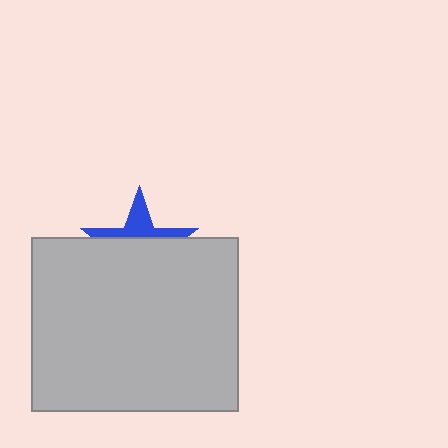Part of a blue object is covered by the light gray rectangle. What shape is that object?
It is a star.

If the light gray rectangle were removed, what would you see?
You would see the complete blue star.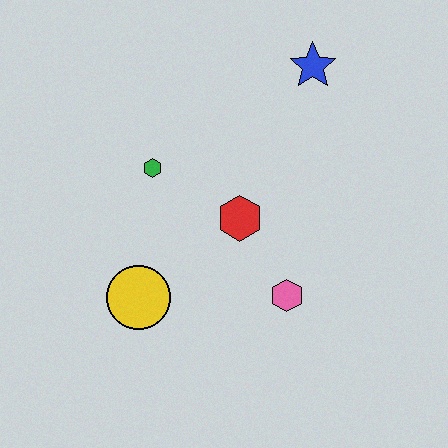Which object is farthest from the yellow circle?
The blue star is farthest from the yellow circle.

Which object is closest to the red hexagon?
The pink hexagon is closest to the red hexagon.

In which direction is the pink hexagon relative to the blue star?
The pink hexagon is below the blue star.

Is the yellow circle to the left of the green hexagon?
Yes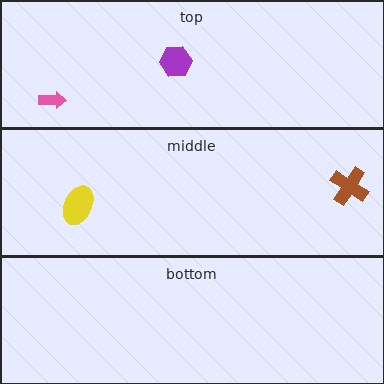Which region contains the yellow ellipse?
The middle region.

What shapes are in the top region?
The pink arrow, the purple hexagon.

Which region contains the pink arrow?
The top region.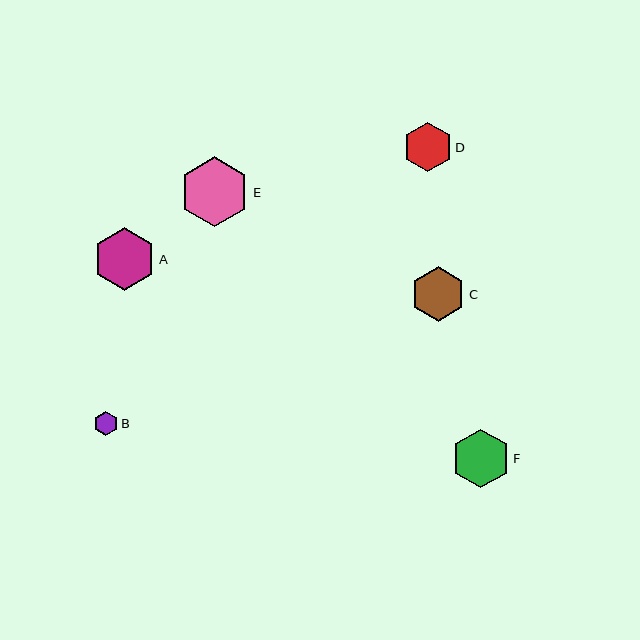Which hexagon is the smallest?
Hexagon B is the smallest with a size of approximately 25 pixels.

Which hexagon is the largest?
Hexagon E is the largest with a size of approximately 70 pixels.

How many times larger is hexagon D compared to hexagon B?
Hexagon D is approximately 2.0 times the size of hexagon B.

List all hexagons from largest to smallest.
From largest to smallest: E, A, F, C, D, B.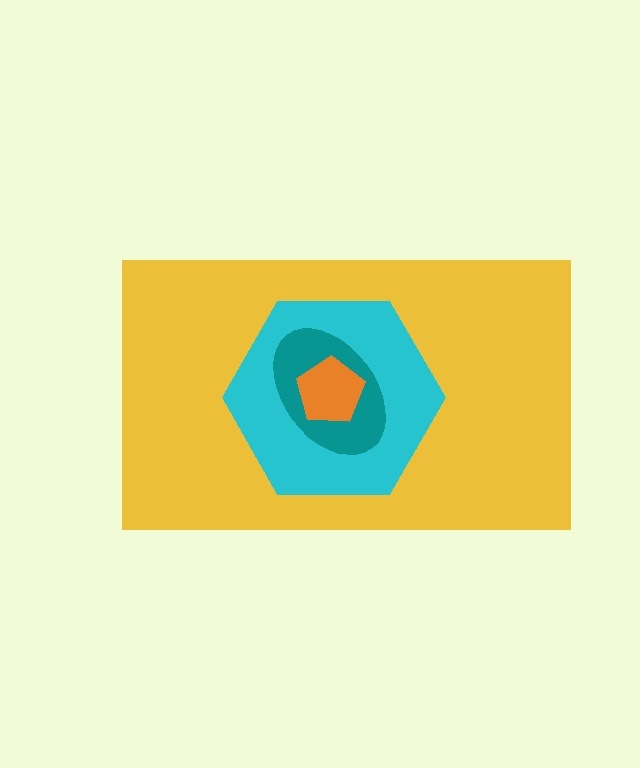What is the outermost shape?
The yellow rectangle.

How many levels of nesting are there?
4.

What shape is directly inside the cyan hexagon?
The teal ellipse.